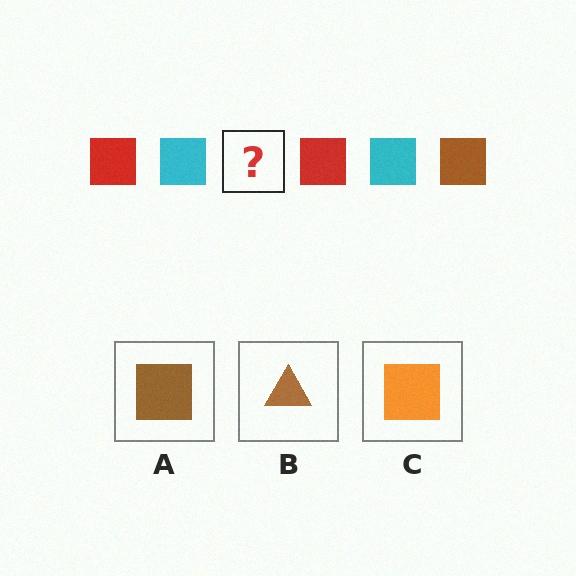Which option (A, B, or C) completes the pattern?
A.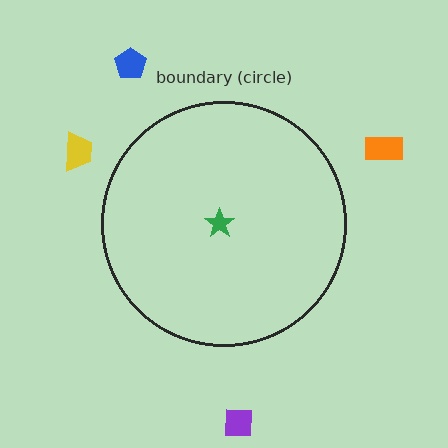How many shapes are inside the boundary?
1 inside, 4 outside.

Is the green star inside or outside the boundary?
Inside.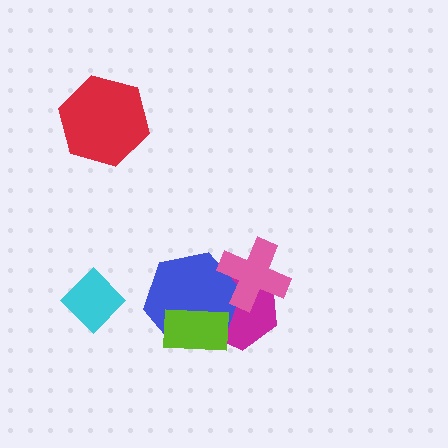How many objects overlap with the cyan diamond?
0 objects overlap with the cyan diamond.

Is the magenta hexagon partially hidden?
Yes, it is partially covered by another shape.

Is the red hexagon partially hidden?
No, no other shape covers it.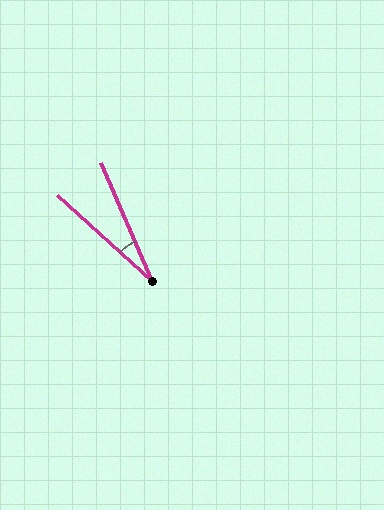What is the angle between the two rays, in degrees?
Approximately 25 degrees.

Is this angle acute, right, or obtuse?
It is acute.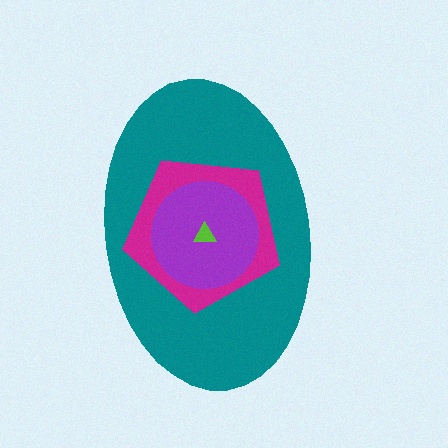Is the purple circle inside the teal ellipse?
Yes.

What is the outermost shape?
The teal ellipse.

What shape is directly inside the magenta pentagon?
The purple circle.